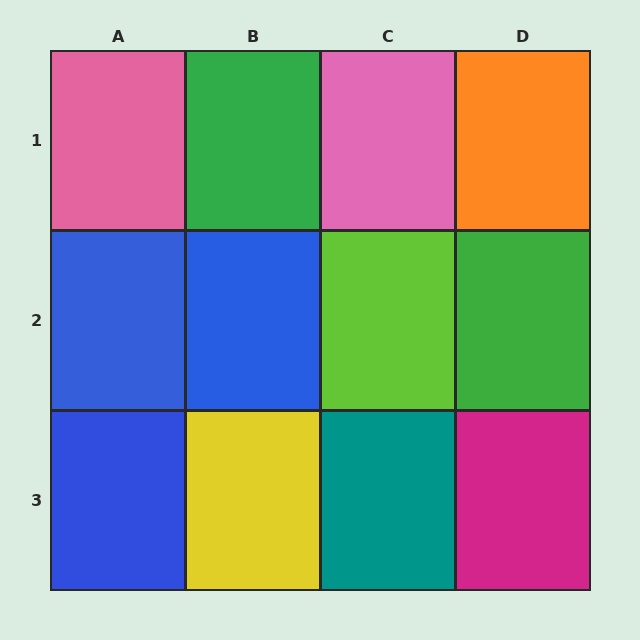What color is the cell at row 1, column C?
Pink.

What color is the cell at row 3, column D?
Magenta.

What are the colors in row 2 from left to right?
Blue, blue, lime, green.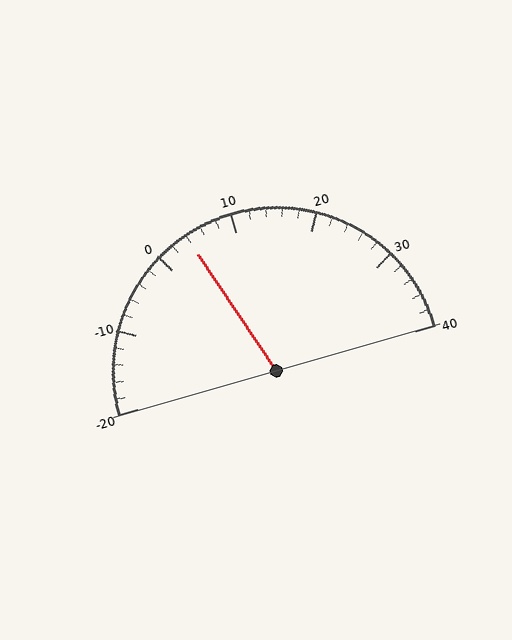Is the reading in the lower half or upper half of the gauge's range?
The reading is in the lower half of the range (-20 to 40).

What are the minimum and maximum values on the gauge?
The gauge ranges from -20 to 40.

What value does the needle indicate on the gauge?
The needle indicates approximately 4.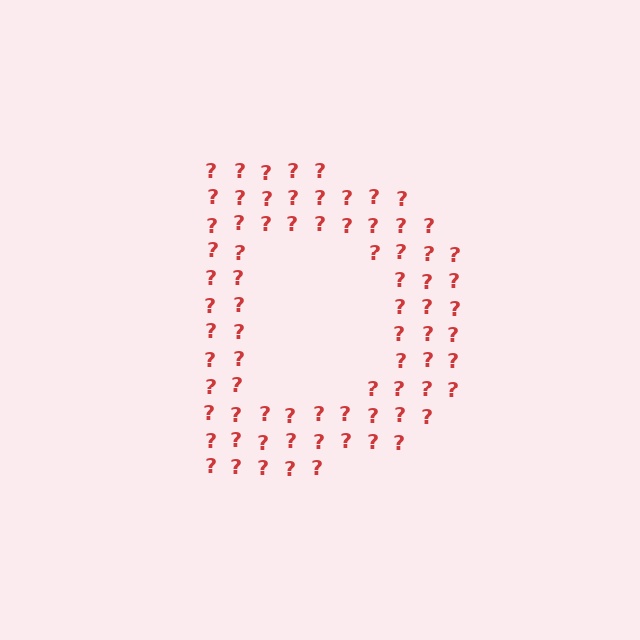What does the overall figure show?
The overall figure shows the letter D.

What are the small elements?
The small elements are question marks.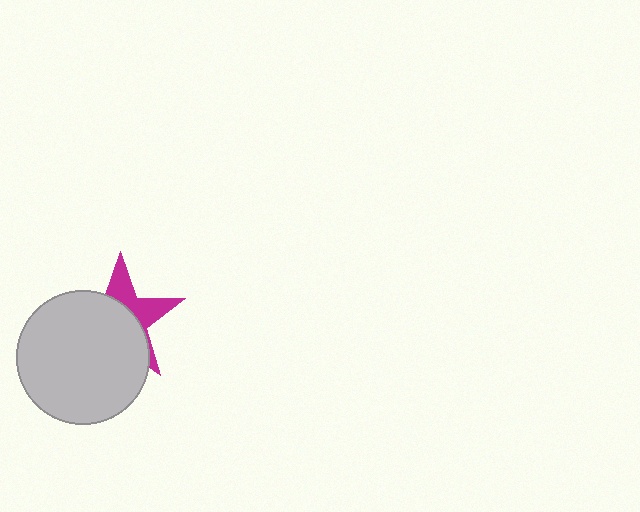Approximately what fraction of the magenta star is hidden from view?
Roughly 64% of the magenta star is hidden behind the light gray circle.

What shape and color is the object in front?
The object in front is a light gray circle.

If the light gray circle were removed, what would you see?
You would see the complete magenta star.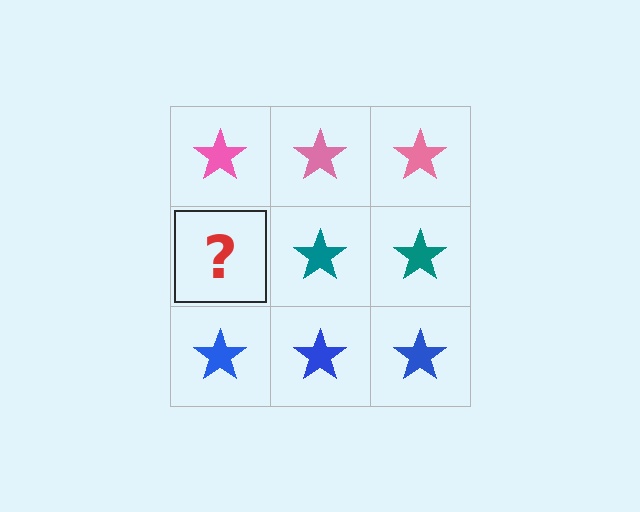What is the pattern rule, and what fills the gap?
The rule is that each row has a consistent color. The gap should be filled with a teal star.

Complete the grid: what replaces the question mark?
The question mark should be replaced with a teal star.